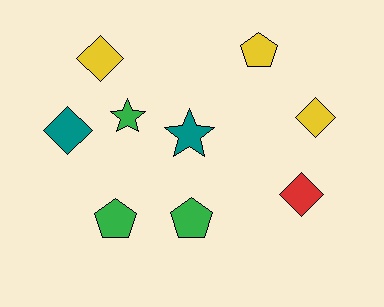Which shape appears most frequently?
Diamond, with 4 objects.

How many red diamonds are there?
There is 1 red diamond.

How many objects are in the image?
There are 9 objects.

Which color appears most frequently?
Green, with 3 objects.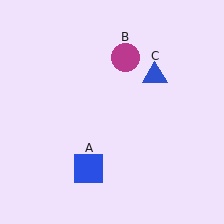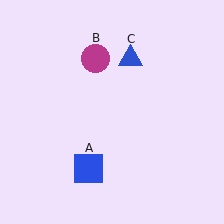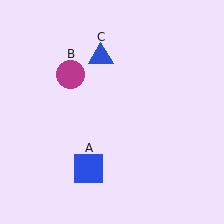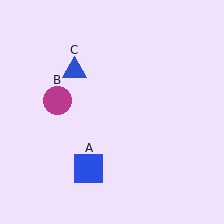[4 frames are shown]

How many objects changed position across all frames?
2 objects changed position: magenta circle (object B), blue triangle (object C).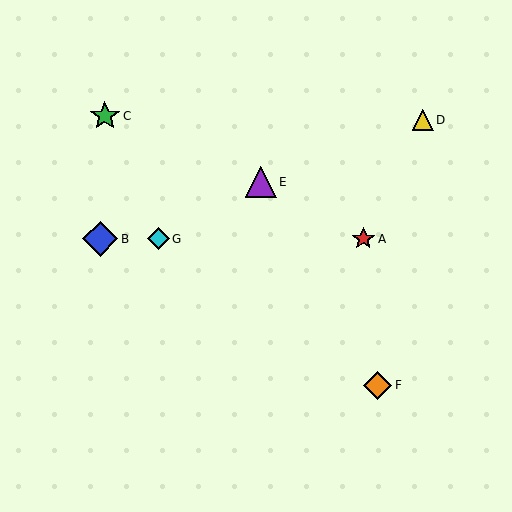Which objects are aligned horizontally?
Objects A, B, G are aligned horizontally.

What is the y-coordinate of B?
Object B is at y≈239.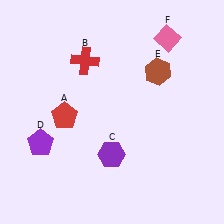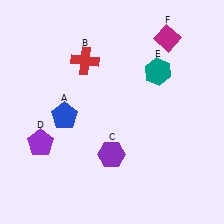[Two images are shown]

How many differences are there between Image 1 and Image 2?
There are 3 differences between the two images.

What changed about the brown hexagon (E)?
In Image 1, E is brown. In Image 2, it changed to teal.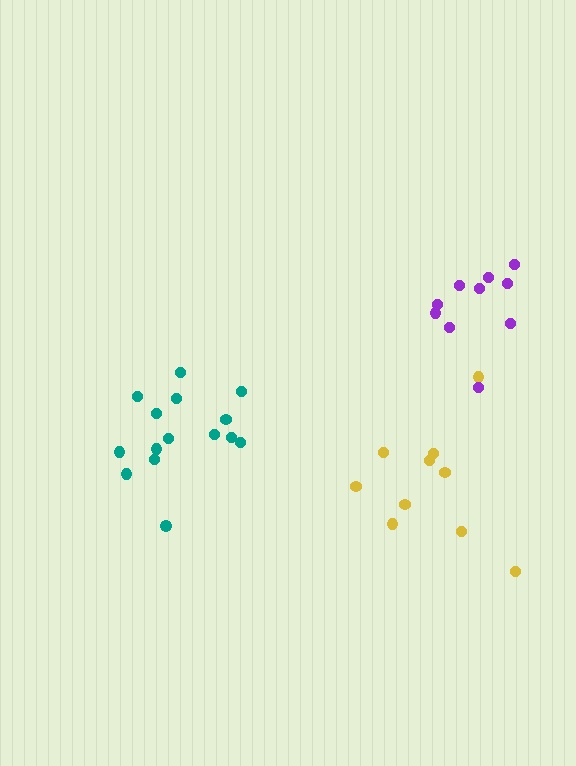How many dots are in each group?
Group 1: 10 dots, Group 2: 15 dots, Group 3: 10 dots (35 total).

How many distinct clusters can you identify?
There are 3 distinct clusters.